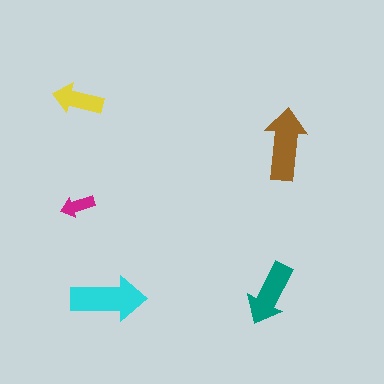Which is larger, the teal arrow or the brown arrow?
The brown one.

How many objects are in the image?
There are 5 objects in the image.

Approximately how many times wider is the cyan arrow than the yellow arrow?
About 1.5 times wider.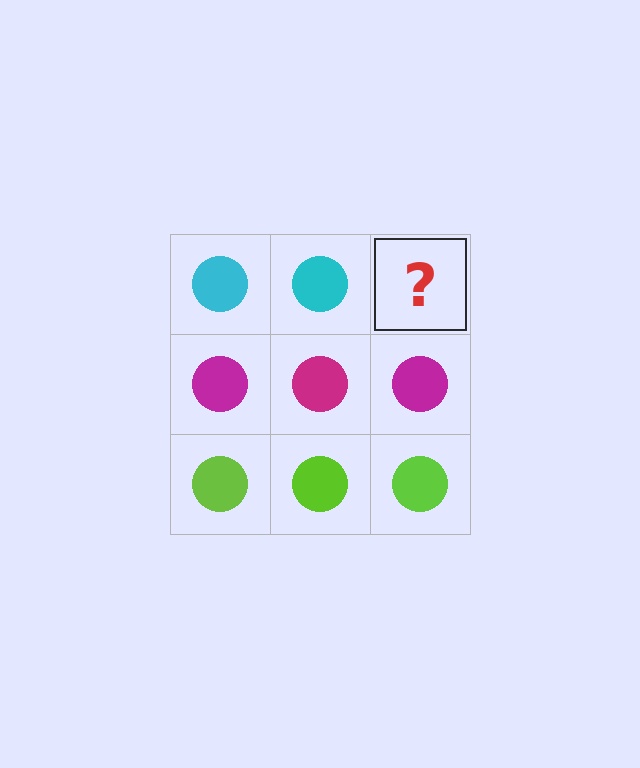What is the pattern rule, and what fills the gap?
The rule is that each row has a consistent color. The gap should be filled with a cyan circle.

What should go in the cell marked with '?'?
The missing cell should contain a cyan circle.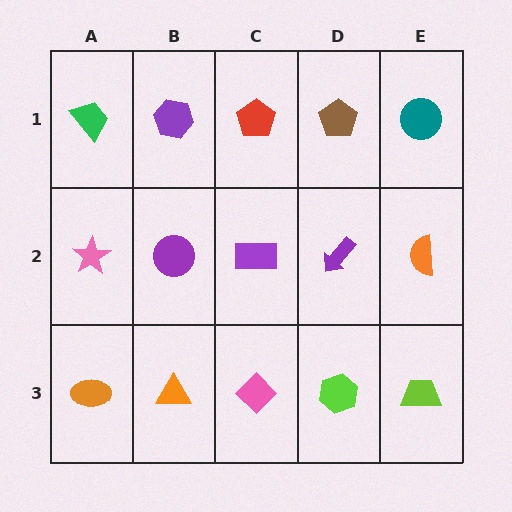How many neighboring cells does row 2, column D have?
4.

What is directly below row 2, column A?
An orange ellipse.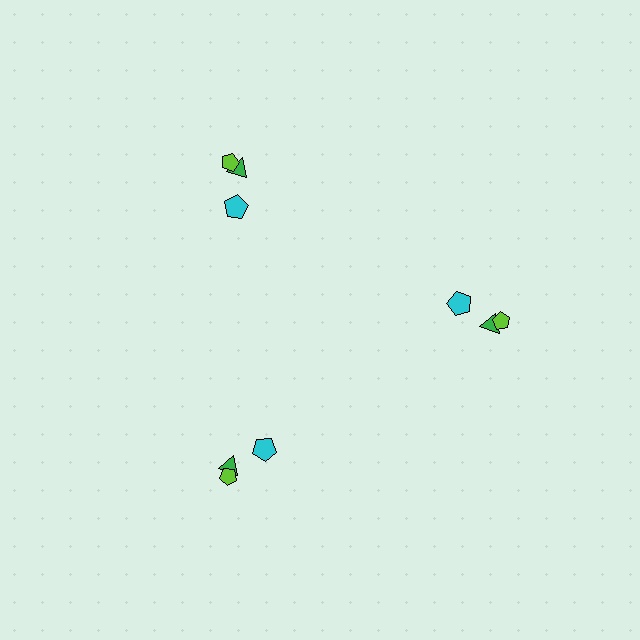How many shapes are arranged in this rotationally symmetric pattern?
There are 9 shapes, arranged in 3 groups of 3.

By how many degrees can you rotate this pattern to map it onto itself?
The pattern maps onto itself every 120 degrees of rotation.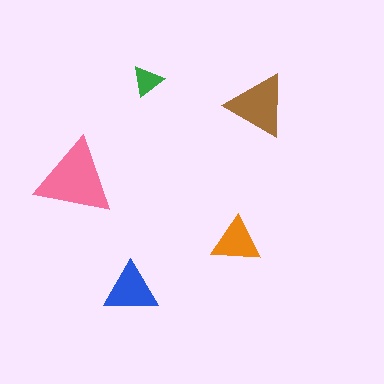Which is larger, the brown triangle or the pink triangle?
The pink one.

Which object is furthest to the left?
The pink triangle is leftmost.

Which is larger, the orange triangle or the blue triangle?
The blue one.